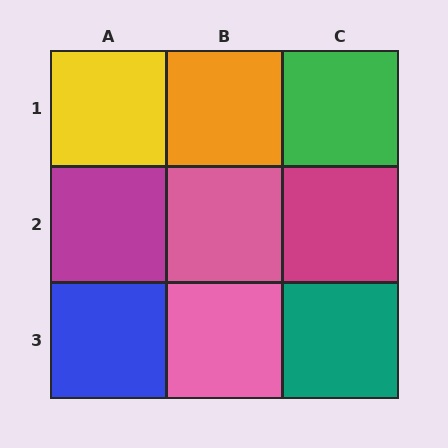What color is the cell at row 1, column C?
Green.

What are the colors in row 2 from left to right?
Magenta, pink, magenta.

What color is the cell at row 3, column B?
Pink.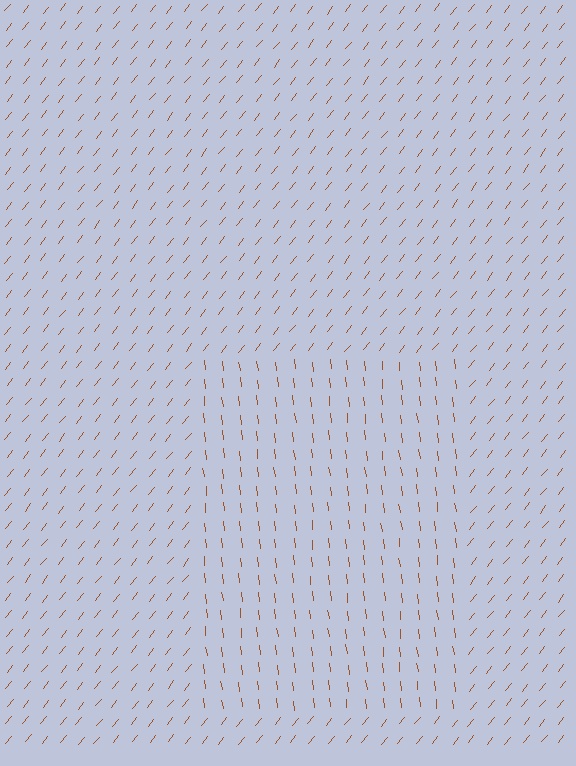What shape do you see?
I see a rectangle.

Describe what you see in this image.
The image is filled with small brown line segments. A rectangle region in the image has lines oriented differently from the surrounding lines, creating a visible texture boundary.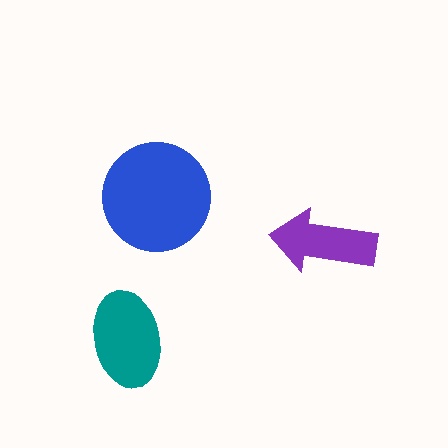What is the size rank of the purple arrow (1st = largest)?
3rd.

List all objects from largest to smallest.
The blue circle, the teal ellipse, the purple arrow.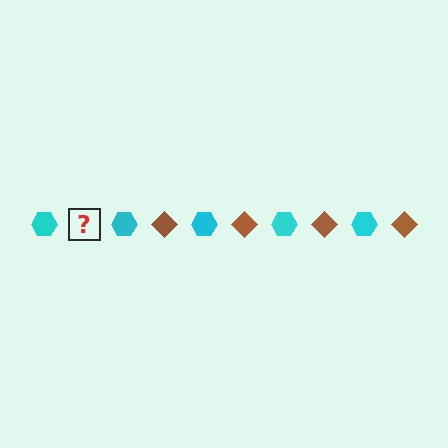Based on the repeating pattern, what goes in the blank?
The blank should be a brown diamond.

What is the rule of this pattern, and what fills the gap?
The rule is that the pattern alternates between cyan hexagon and brown diamond. The gap should be filled with a brown diamond.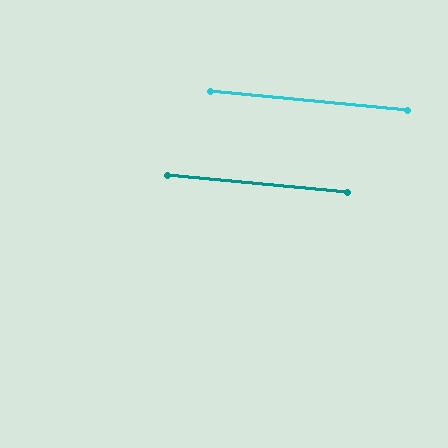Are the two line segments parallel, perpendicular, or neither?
Parallel — their directions differ by only 0.2°.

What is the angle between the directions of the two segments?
Approximately 0 degrees.